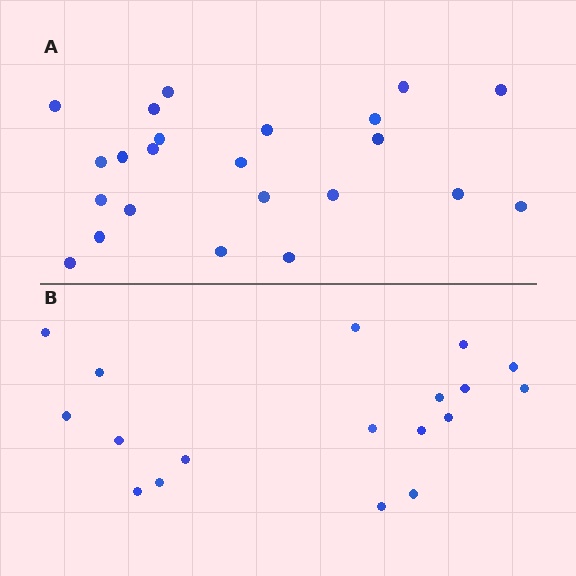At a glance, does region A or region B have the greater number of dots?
Region A (the top region) has more dots.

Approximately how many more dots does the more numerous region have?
Region A has about 5 more dots than region B.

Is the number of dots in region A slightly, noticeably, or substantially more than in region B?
Region A has noticeably more, but not dramatically so. The ratio is roughly 1.3 to 1.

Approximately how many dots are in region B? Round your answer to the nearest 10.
About 20 dots. (The exact count is 18, which rounds to 20.)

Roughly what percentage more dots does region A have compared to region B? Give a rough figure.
About 30% more.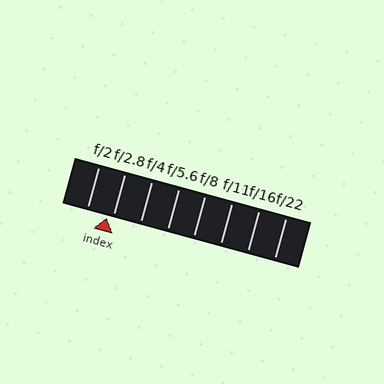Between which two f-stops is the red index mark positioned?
The index mark is between f/2 and f/2.8.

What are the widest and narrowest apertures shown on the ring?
The widest aperture shown is f/2 and the narrowest is f/22.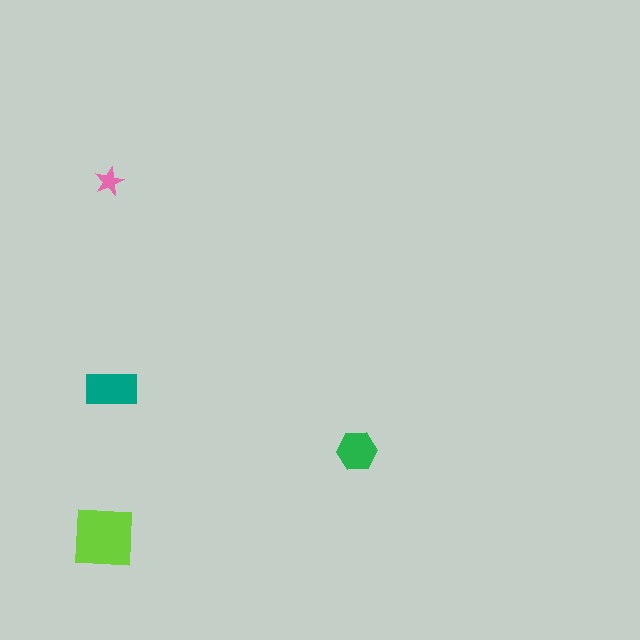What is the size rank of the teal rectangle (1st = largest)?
2nd.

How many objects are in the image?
There are 4 objects in the image.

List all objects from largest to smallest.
The lime square, the teal rectangle, the green hexagon, the pink star.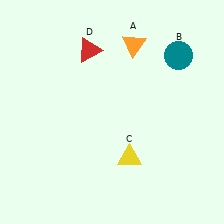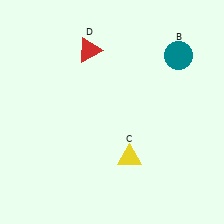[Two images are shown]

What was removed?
The orange triangle (A) was removed in Image 2.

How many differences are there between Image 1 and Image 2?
There is 1 difference between the two images.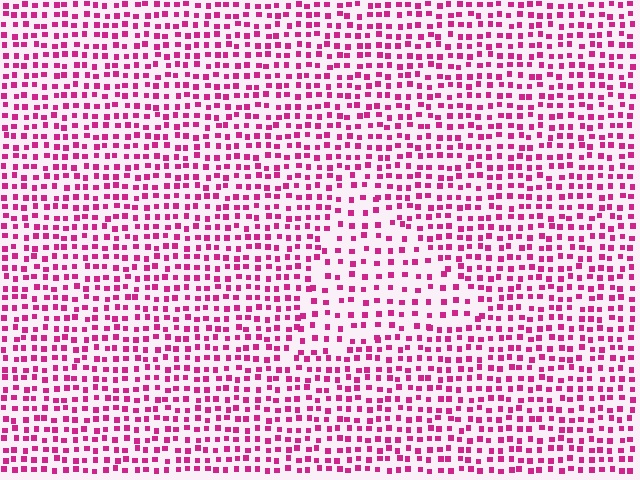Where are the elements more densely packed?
The elements are more densely packed outside the triangle boundary.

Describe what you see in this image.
The image contains small magenta elements arranged at two different densities. A triangle-shaped region is visible where the elements are less densely packed than the surrounding area.